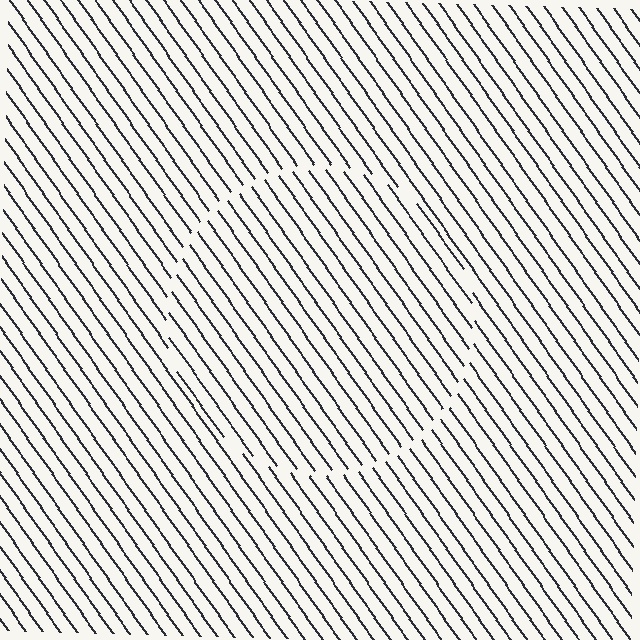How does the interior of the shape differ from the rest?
The interior of the shape contains the same grating, shifted by half a period — the contour is defined by the phase discontinuity where line-ends from the inner and outer gratings abut.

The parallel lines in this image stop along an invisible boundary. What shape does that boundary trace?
An illusory circle. The interior of the shape contains the same grating, shifted by half a period — the contour is defined by the phase discontinuity where line-ends from the inner and outer gratings abut.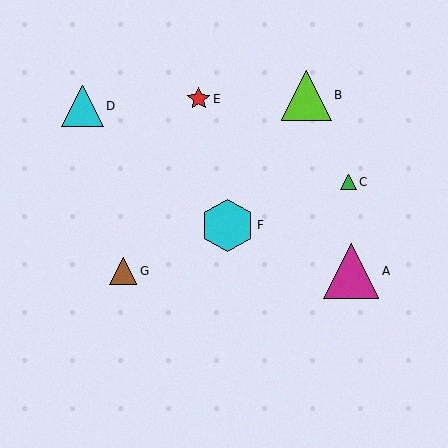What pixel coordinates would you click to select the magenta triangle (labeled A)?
Click at (351, 271) to select the magenta triangle A.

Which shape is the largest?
The magenta triangle (labeled A) is the largest.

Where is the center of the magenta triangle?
The center of the magenta triangle is at (351, 271).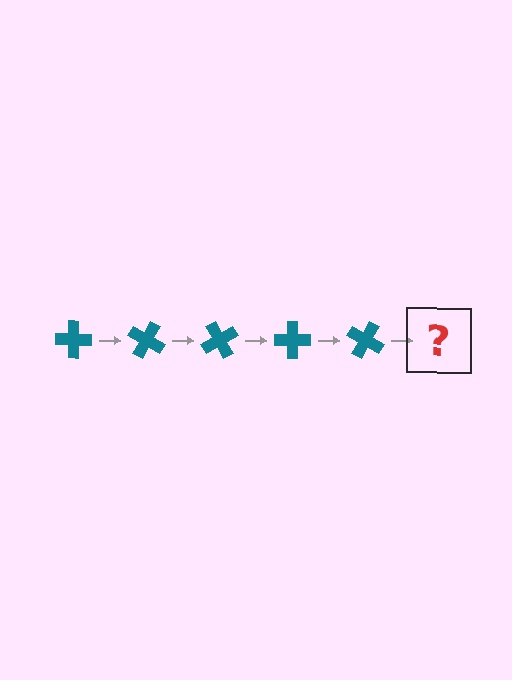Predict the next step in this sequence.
The next step is a teal cross rotated 150 degrees.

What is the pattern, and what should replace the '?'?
The pattern is that the cross rotates 30 degrees each step. The '?' should be a teal cross rotated 150 degrees.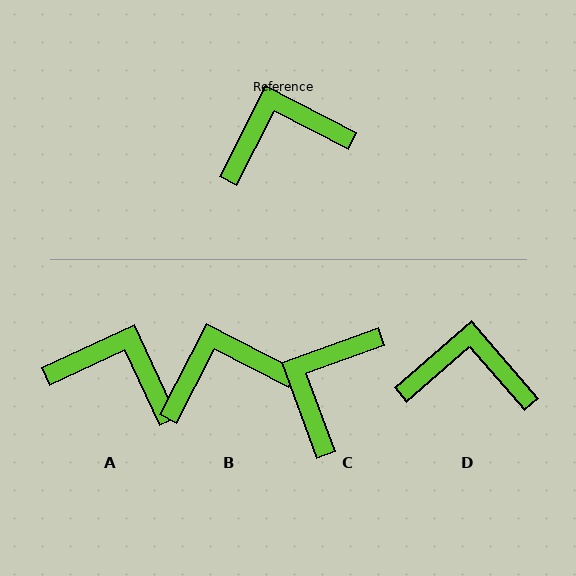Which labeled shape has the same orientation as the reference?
B.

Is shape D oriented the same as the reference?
No, it is off by about 22 degrees.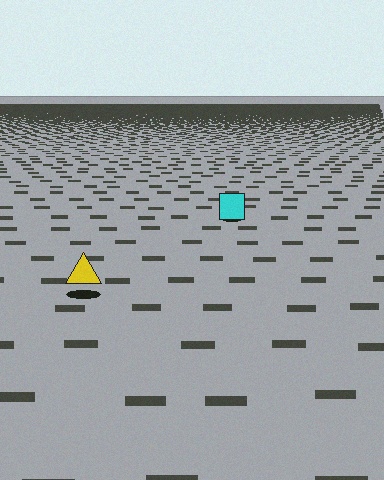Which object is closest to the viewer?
The yellow triangle is closest. The texture marks near it are larger and more spread out.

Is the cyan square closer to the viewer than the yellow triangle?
No. The yellow triangle is closer — you can tell from the texture gradient: the ground texture is coarser near it.